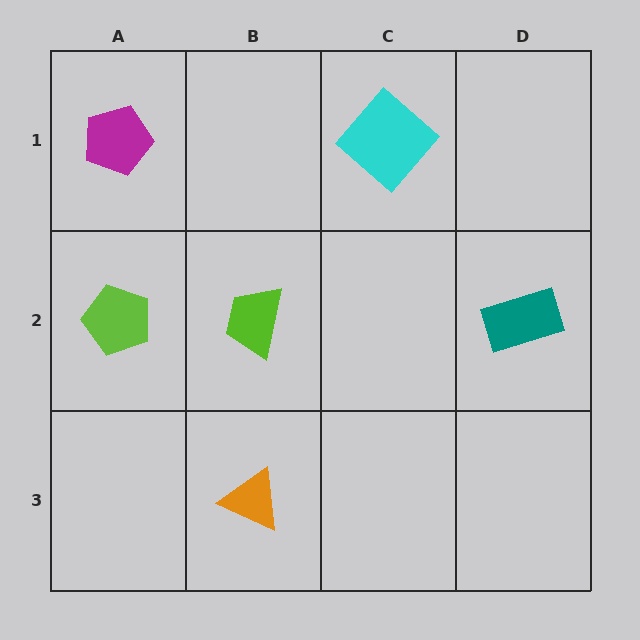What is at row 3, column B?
An orange triangle.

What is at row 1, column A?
A magenta pentagon.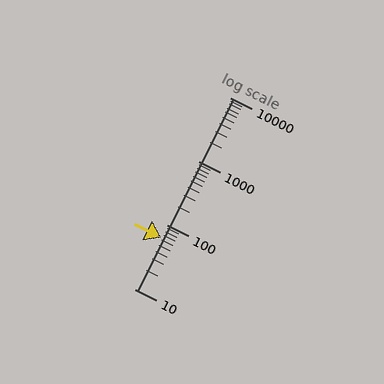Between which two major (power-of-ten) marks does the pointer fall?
The pointer is between 10 and 100.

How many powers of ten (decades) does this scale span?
The scale spans 3 decades, from 10 to 10000.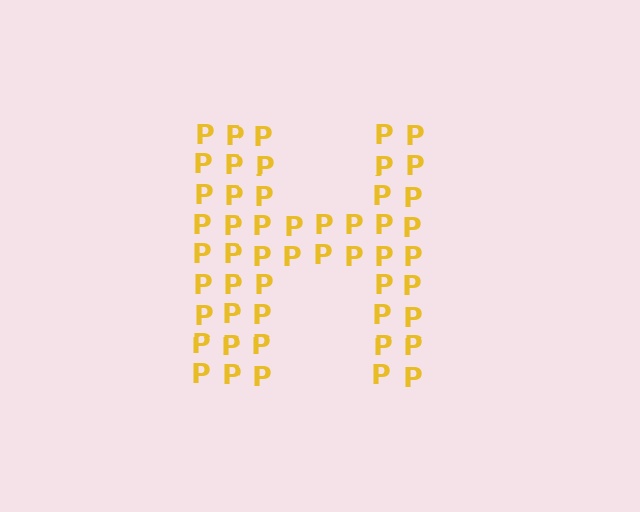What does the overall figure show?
The overall figure shows the letter H.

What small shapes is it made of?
It is made of small letter P's.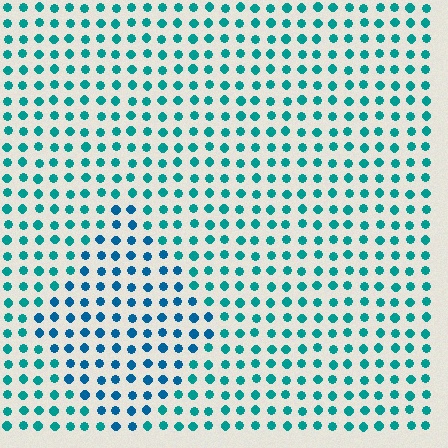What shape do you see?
I see a diamond.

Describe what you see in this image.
The image is filled with small teal elements in a uniform arrangement. A diamond-shaped region is visible where the elements are tinted to a slightly different hue, forming a subtle color boundary.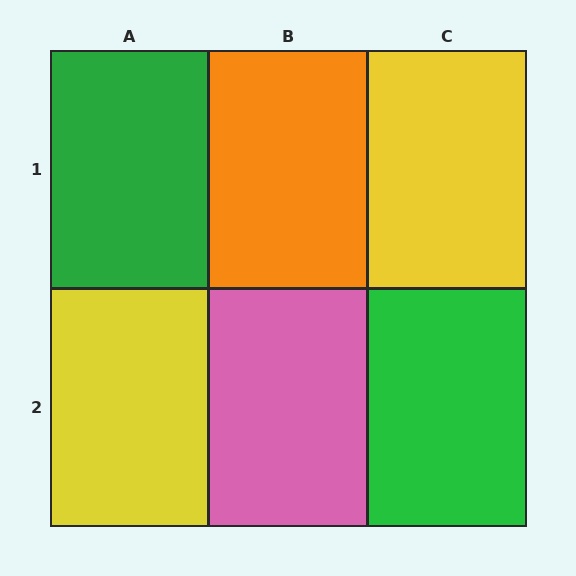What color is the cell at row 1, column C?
Yellow.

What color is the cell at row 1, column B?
Orange.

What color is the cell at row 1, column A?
Green.